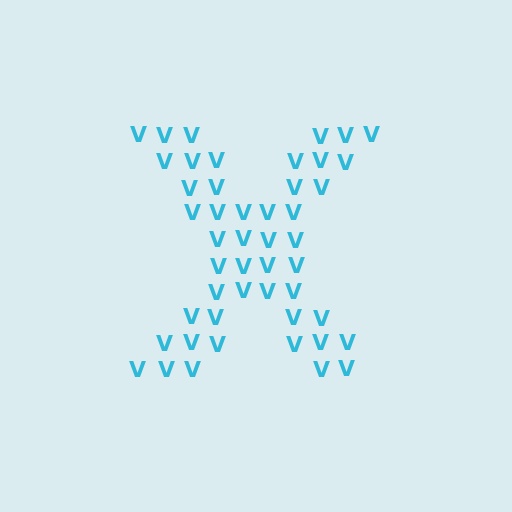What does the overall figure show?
The overall figure shows the letter X.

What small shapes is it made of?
It is made of small letter V's.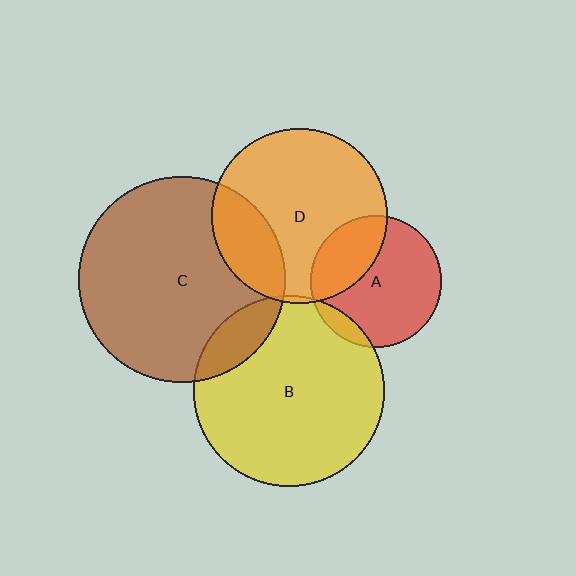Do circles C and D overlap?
Yes.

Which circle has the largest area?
Circle C (brown).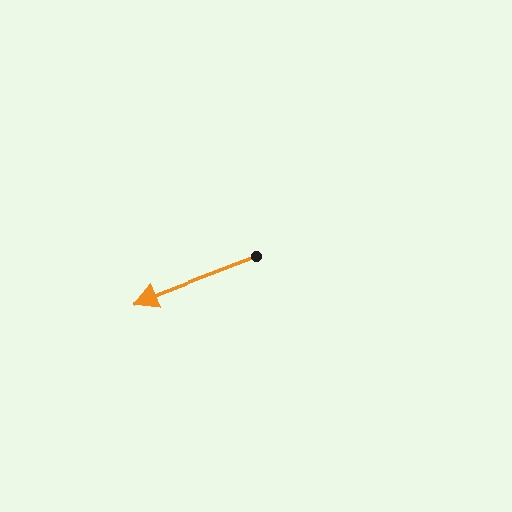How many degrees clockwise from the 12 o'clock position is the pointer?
Approximately 249 degrees.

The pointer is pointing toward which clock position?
Roughly 8 o'clock.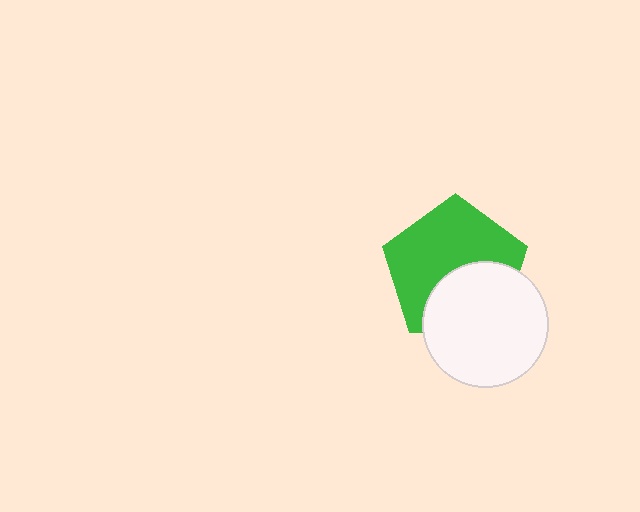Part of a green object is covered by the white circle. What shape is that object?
It is a pentagon.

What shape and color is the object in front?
The object in front is a white circle.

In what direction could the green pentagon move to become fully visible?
The green pentagon could move up. That would shift it out from behind the white circle entirely.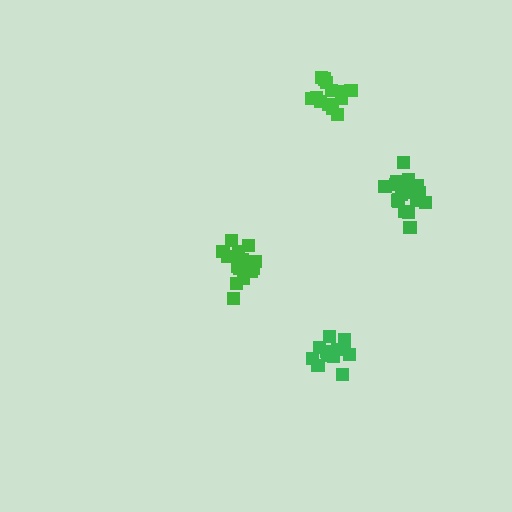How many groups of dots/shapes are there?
There are 4 groups.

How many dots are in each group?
Group 1: 13 dots, Group 2: 17 dots, Group 3: 14 dots, Group 4: 18 dots (62 total).